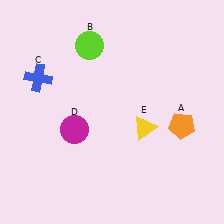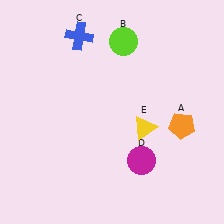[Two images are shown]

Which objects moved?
The objects that moved are: the lime circle (B), the blue cross (C), the magenta circle (D).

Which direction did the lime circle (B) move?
The lime circle (B) moved right.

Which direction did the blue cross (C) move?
The blue cross (C) moved up.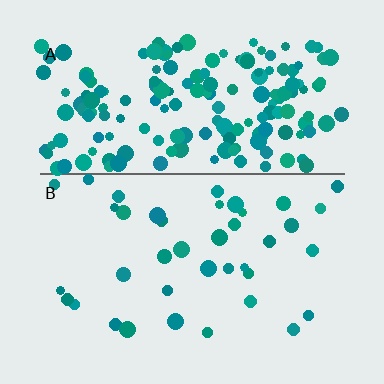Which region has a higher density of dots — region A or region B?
A (the top).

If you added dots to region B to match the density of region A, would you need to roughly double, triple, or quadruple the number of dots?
Approximately quadruple.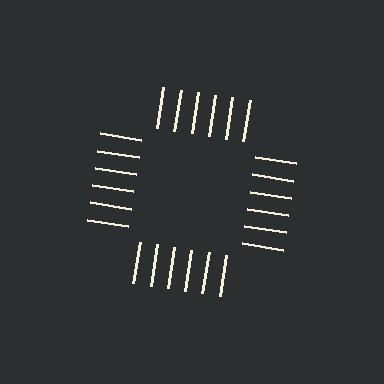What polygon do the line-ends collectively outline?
An illusory square — the line segments terminate on its edges but no continuous stroke is drawn.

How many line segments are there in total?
24 — 6 along each of the 4 edges.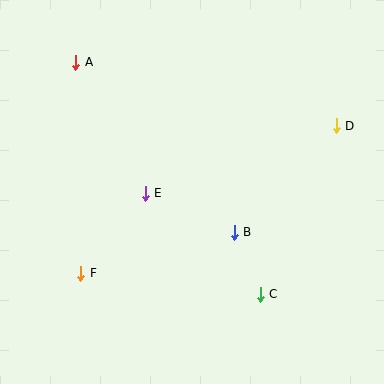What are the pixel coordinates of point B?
Point B is at (234, 232).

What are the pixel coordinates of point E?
Point E is at (145, 193).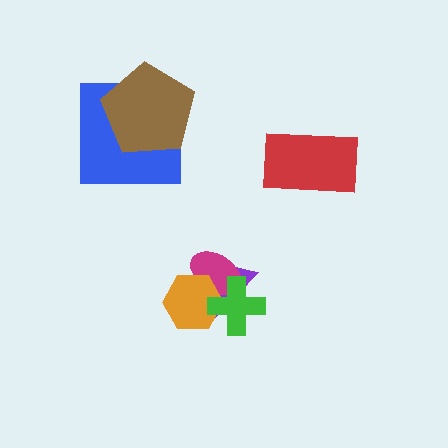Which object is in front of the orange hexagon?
The green cross is in front of the orange hexagon.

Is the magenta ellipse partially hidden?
Yes, it is partially covered by another shape.